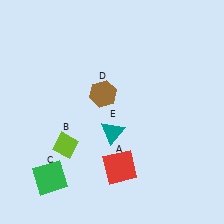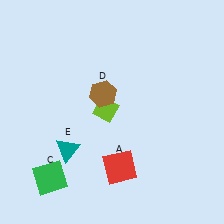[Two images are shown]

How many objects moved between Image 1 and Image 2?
2 objects moved between the two images.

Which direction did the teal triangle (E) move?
The teal triangle (E) moved left.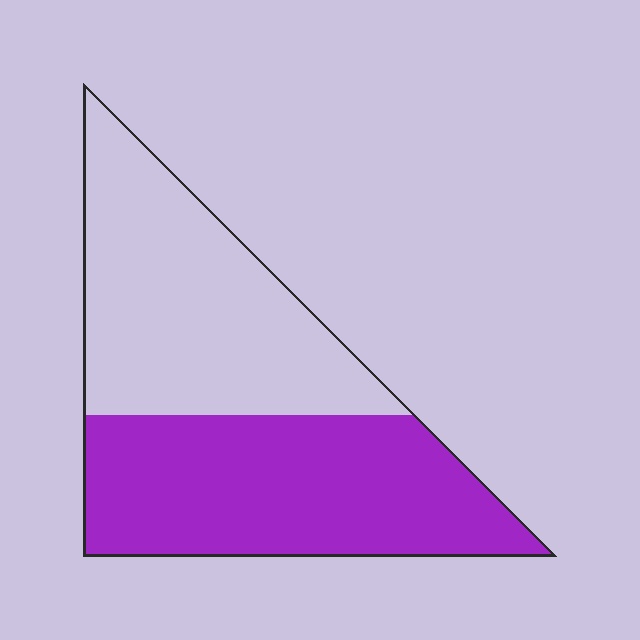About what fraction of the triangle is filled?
About one half (1/2).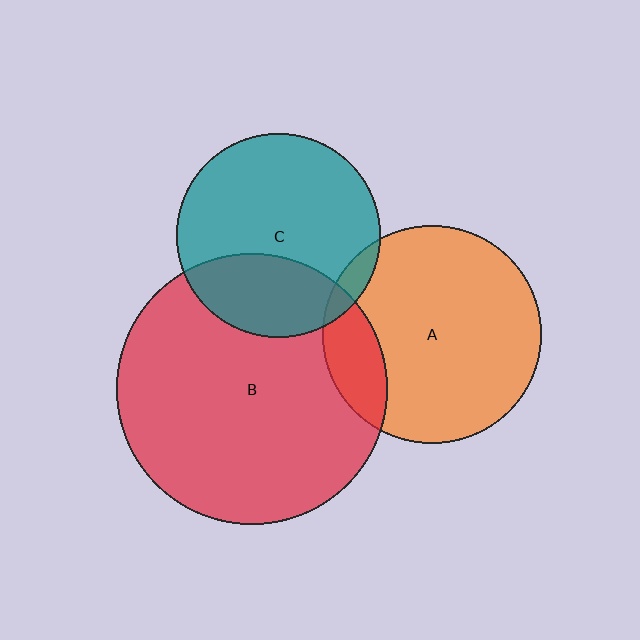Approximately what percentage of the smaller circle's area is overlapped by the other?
Approximately 30%.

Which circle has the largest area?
Circle B (red).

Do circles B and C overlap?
Yes.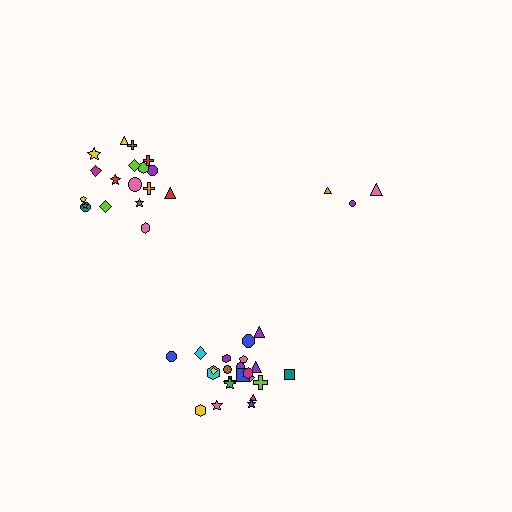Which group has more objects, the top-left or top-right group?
The top-left group.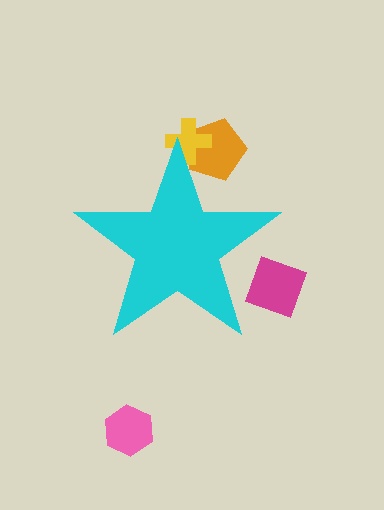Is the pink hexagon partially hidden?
No, the pink hexagon is fully visible.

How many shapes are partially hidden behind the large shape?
3 shapes are partially hidden.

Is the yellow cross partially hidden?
Yes, the yellow cross is partially hidden behind the cyan star.